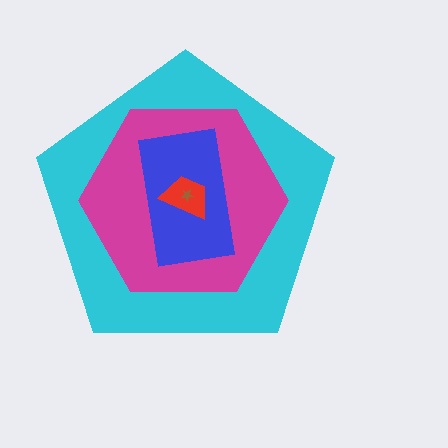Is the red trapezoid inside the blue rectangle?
Yes.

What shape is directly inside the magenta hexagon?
The blue rectangle.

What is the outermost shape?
The cyan pentagon.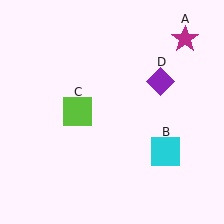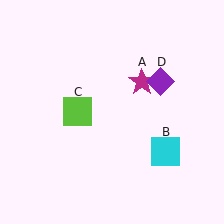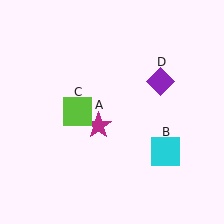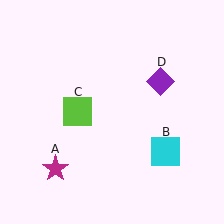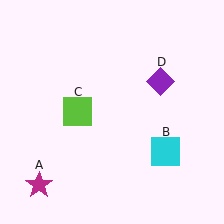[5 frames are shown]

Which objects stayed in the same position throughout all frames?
Cyan square (object B) and lime square (object C) and purple diamond (object D) remained stationary.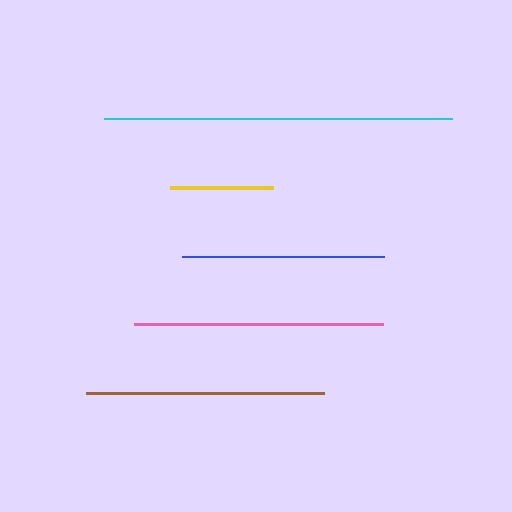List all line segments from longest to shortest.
From longest to shortest: cyan, pink, brown, blue, yellow.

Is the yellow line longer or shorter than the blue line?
The blue line is longer than the yellow line.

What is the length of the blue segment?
The blue segment is approximately 202 pixels long.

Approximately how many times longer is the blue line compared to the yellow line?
The blue line is approximately 2.0 times the length of the yellow line.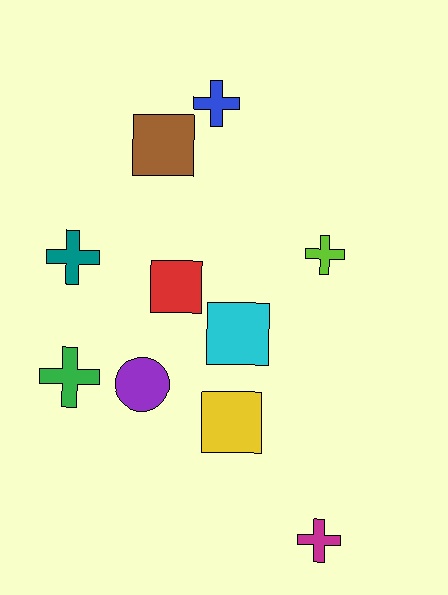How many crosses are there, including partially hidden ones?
There are 5 crosses.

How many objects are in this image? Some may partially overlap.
There are 10 objects.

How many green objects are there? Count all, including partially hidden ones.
There is 1 green object.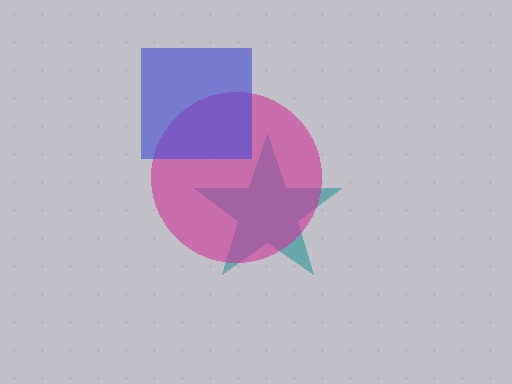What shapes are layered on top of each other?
The layered shapes are: a teal star, a magenta circle, a blue square.